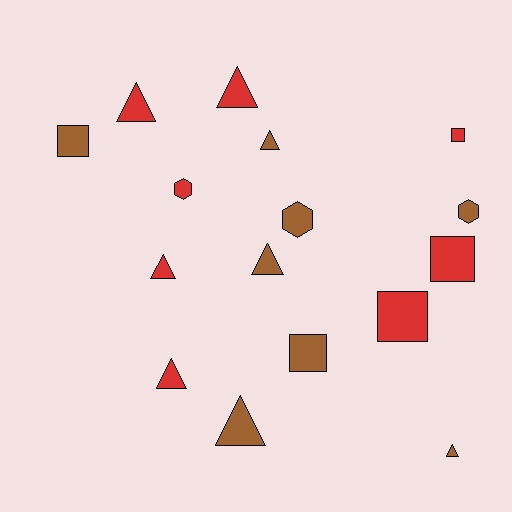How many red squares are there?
There are 3 red squares.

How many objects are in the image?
There are 16 objects.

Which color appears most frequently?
Brown, with 8 objects.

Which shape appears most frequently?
Triangle, with 8 objects.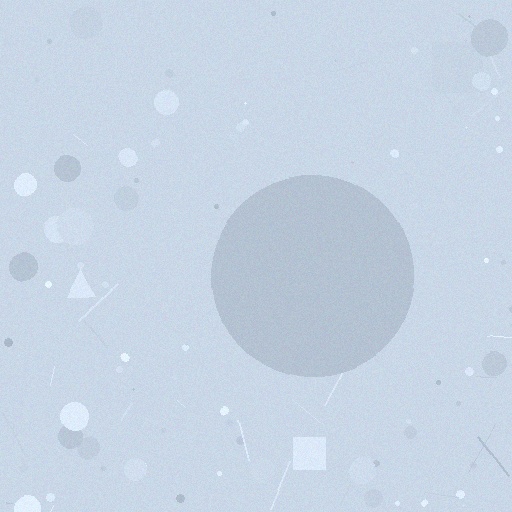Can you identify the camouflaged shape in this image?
The camouflaged shape is a circle.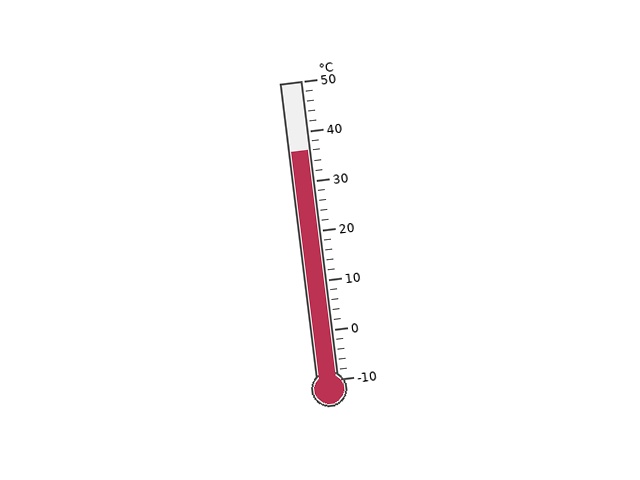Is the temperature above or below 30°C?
The temperature is above 30°C.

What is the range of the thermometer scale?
The thermometer scale ranges from -10°C to 50°C.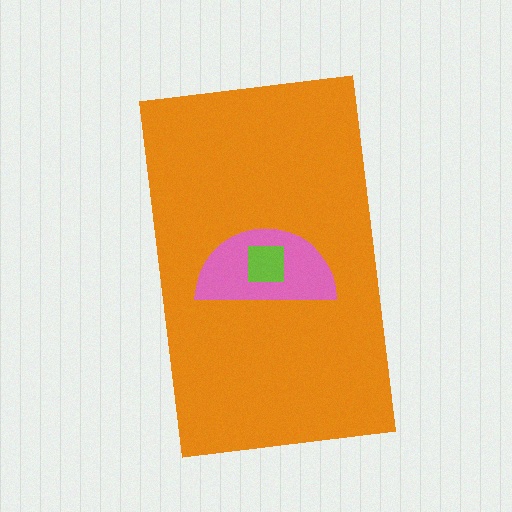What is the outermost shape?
The orange rectangle.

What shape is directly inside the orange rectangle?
The pink semicircle.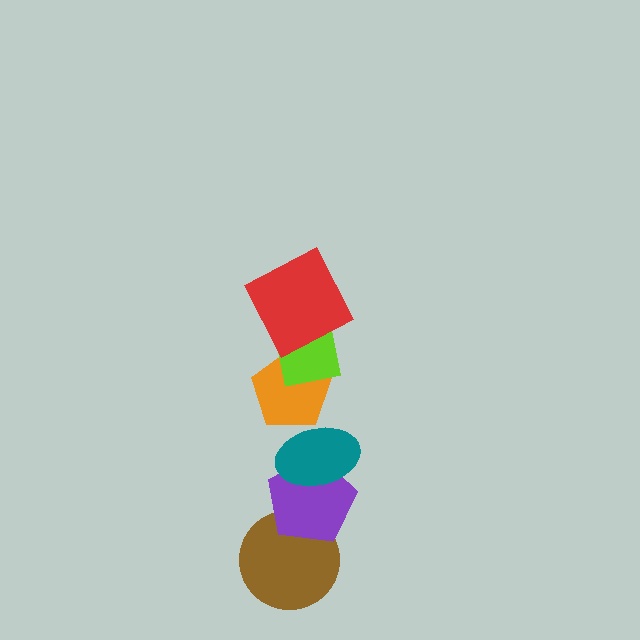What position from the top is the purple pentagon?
The purple pentagon is 5th from the top.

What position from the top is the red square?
The red square is 1st from the top.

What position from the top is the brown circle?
The brown circle is 6th from the top.